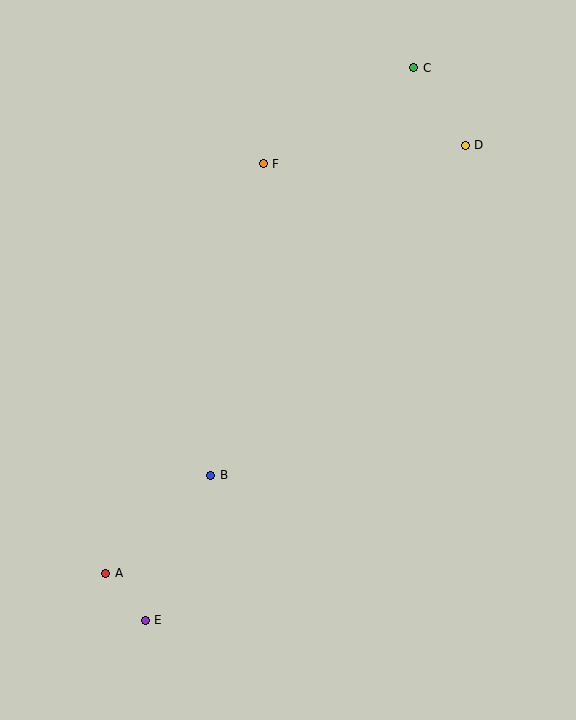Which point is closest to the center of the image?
Point B at (211, 475) is closest to the center.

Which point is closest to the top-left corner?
Point F is closest to the top-left corner.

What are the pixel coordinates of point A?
Point A is at (106, 573).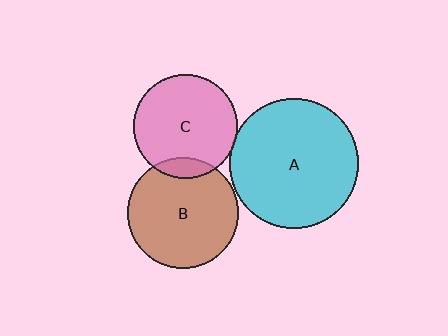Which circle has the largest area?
Circle A (cyan).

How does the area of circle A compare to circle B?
Approximately 1.4 times.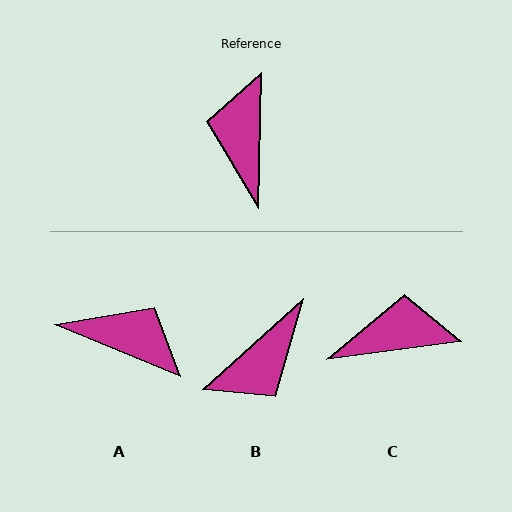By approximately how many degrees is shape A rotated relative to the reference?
Approximately 111 degrees clockwise.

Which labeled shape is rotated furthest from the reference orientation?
B, about 133 degrees away.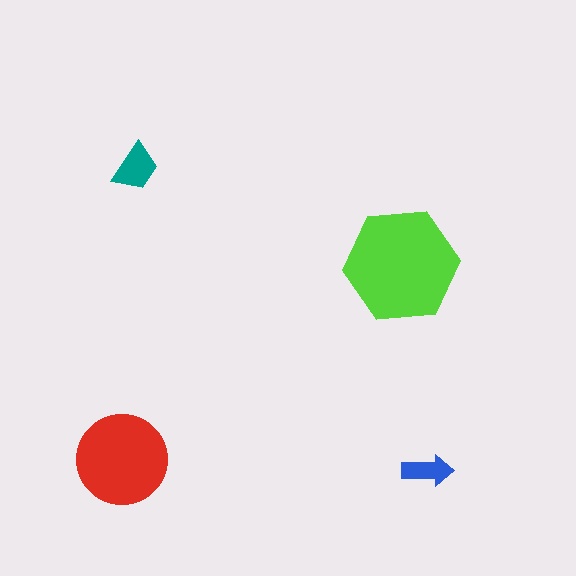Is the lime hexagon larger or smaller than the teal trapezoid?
Larger.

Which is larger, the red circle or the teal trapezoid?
The red circle.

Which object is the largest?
The lime hexagon.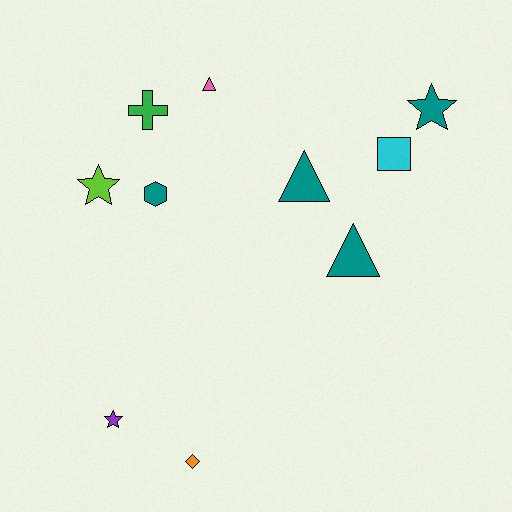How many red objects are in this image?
There are no red objects.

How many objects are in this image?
There are 10 objects.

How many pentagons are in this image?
There are no pentagons.